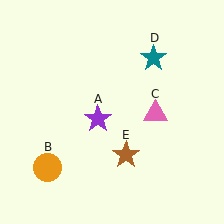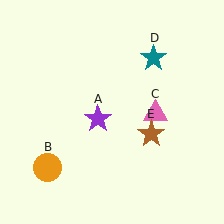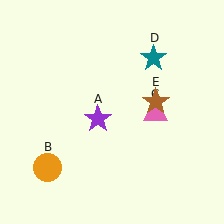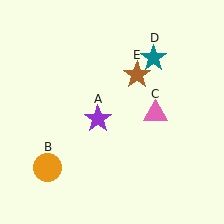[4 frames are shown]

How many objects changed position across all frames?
1 object changed position: brown star (object E).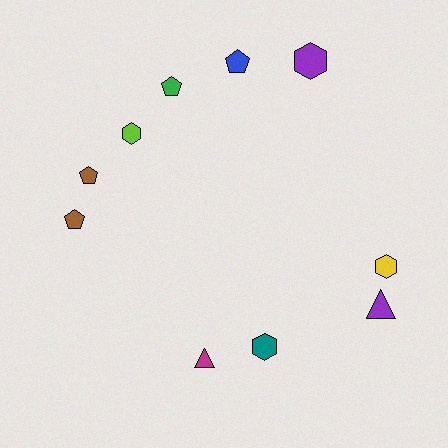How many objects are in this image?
There are 10 objects.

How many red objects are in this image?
There are no red objects.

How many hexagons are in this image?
There are 4 hexagons.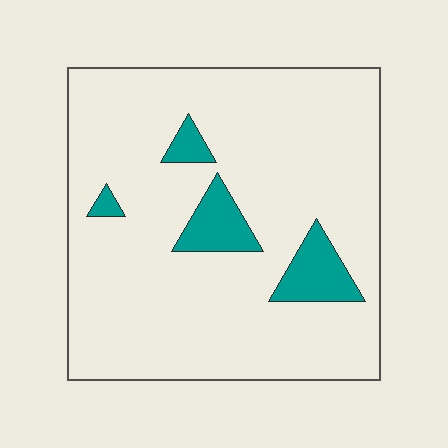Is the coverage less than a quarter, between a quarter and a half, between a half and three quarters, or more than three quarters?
Less than a quarter.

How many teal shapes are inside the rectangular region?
4.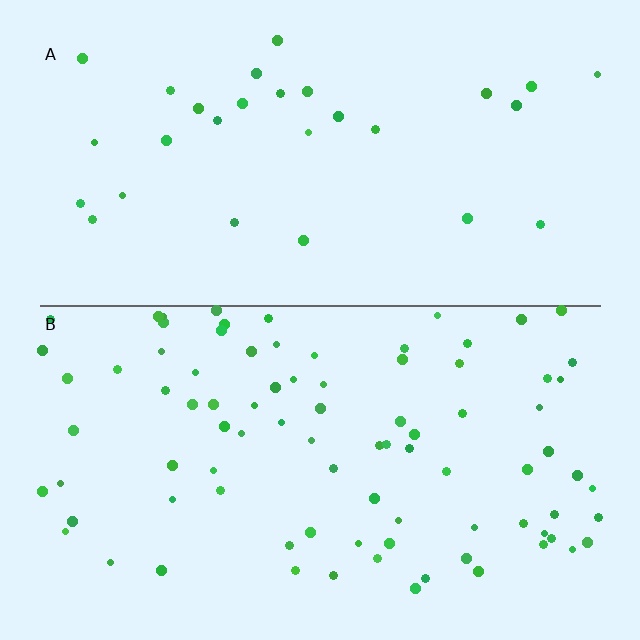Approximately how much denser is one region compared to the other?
Approximately 3.0× — region B over region A.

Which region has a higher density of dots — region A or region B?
B (the bottom).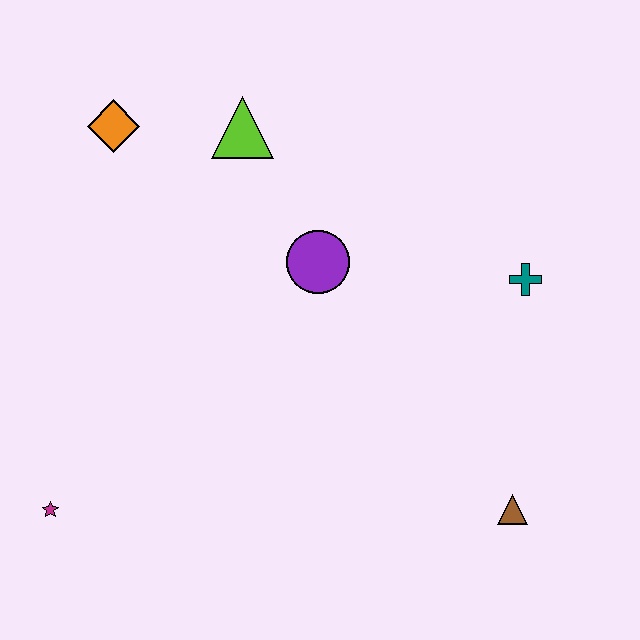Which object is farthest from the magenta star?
The teal cross is farthest from the magenta star.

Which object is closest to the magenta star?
The purple circle is closest to the magenta star.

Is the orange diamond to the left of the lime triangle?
Yes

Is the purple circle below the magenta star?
No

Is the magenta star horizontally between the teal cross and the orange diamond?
No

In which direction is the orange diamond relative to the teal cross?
The orange diamond is to the left of the teal cross.